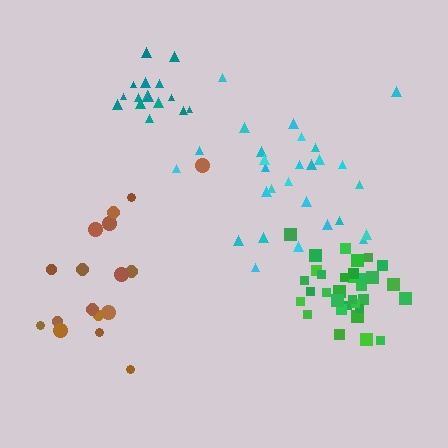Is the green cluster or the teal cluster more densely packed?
Teal.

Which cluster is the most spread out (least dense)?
Brown.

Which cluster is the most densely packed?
Teal.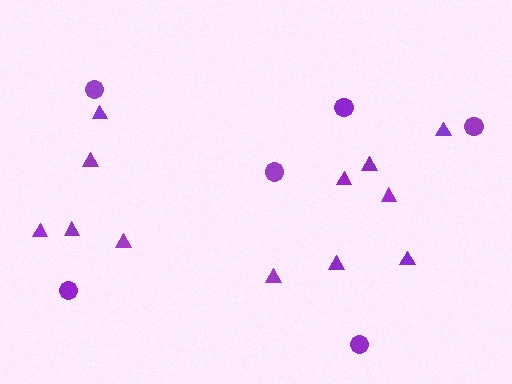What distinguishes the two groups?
There are 2 groups: one group of triangles (12) and one group of circles (6).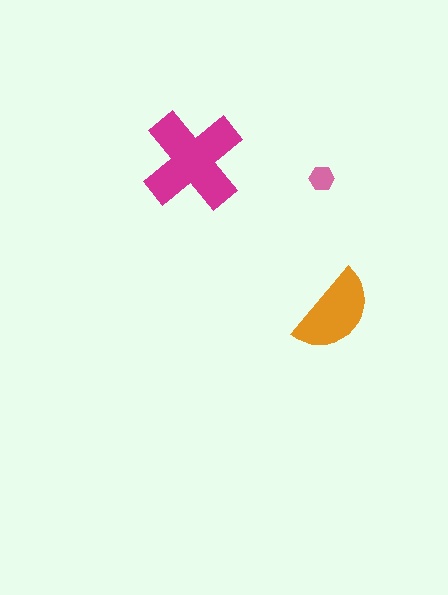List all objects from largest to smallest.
The magenta cross, the orange semicircle, the pink hexagon.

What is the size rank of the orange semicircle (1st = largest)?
2nd.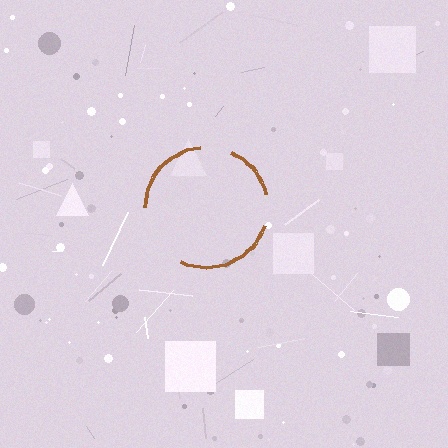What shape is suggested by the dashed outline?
The dashed outline suggests a circle.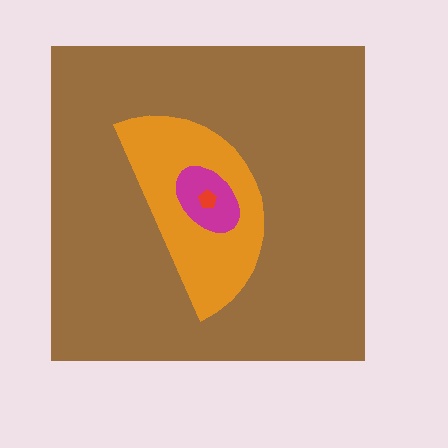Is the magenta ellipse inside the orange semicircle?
Yes.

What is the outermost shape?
The brown square.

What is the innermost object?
The red pentagon.